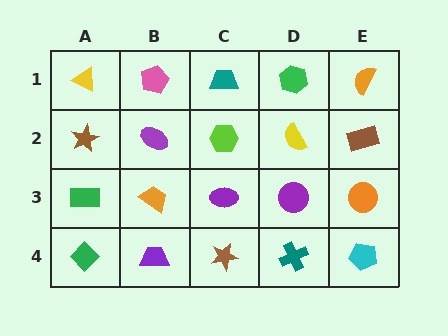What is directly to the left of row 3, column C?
An orange trapezoid.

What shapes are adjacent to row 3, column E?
A brown rectangle (row 2, column E), a cyan pentagon (row 4, column E), a purple circle (row 3, column D).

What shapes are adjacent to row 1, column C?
A lime hexagon (row 2, column C), a pink pentagon (row 1, column B), a green hexagon (row 1, column D).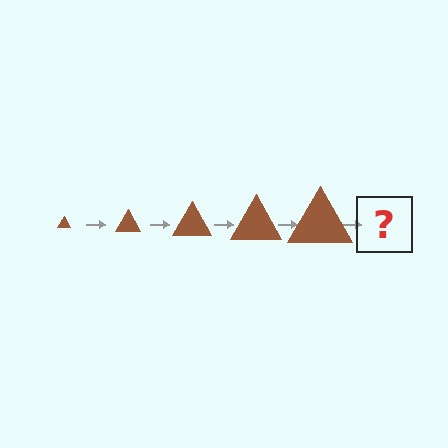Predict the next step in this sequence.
The next step is a brown triangle, larger than the previous one.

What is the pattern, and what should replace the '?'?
The pattern is that the triangle gets progressively larger each step. The '?' should be a brown triangle, larger than the previous one.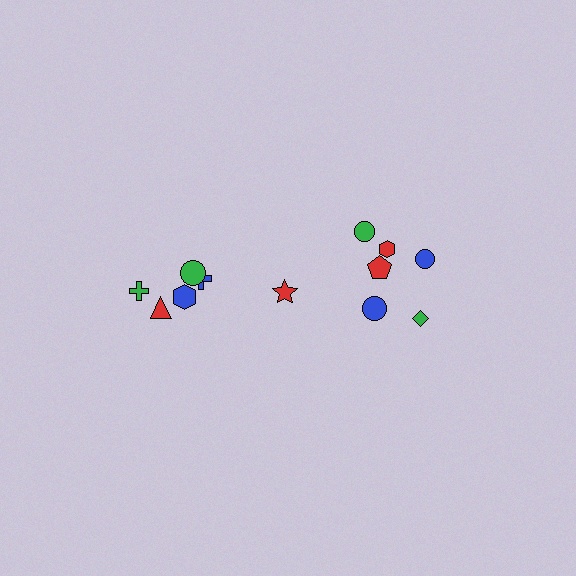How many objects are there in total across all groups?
There are 12 objects.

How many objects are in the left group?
There are 5 objects.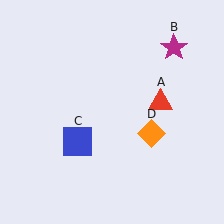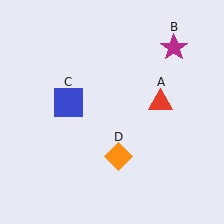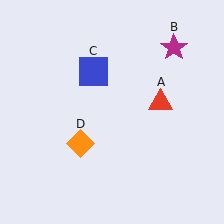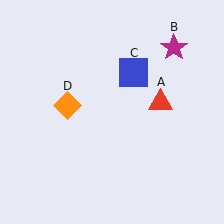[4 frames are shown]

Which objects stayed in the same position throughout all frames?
Red triangle (object A) and magenta star (object B) remained stationary.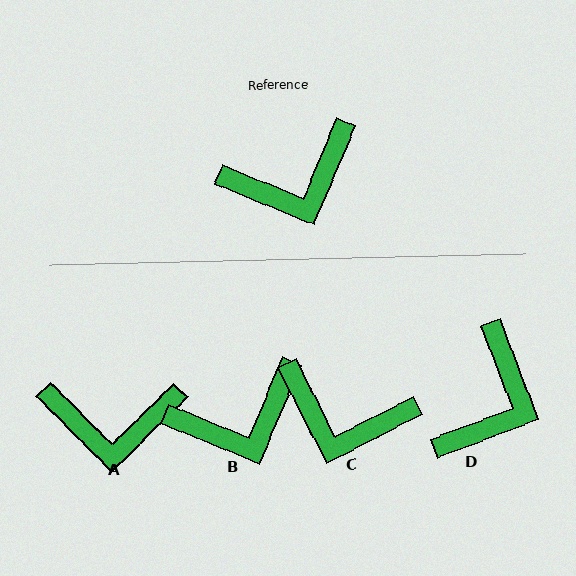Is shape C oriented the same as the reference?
No, it is off by about 40 degrees.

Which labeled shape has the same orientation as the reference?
B.